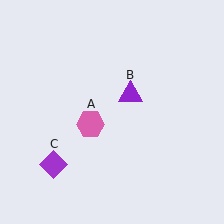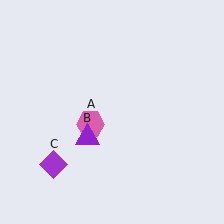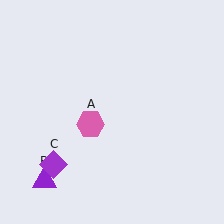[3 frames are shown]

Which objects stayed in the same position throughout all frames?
Pink hexagon (object A) and purple diamond (object C) remained stationary.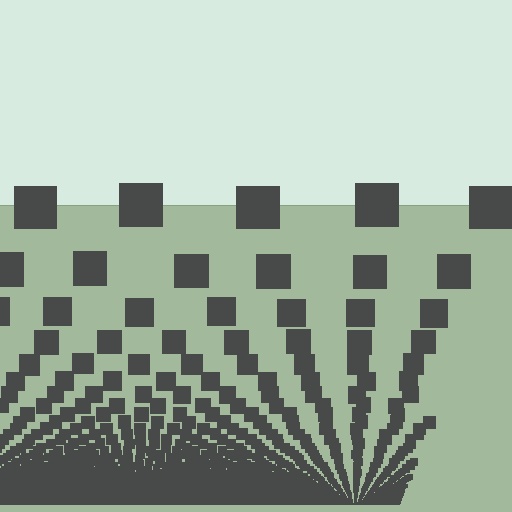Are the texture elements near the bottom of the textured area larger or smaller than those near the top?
Smaller. The gradient is inverted — elements near the bottom are smaller and denser.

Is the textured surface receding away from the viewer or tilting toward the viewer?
The surface appears to tilt toward the viewer. Texture elements get larger and sparser toward the top.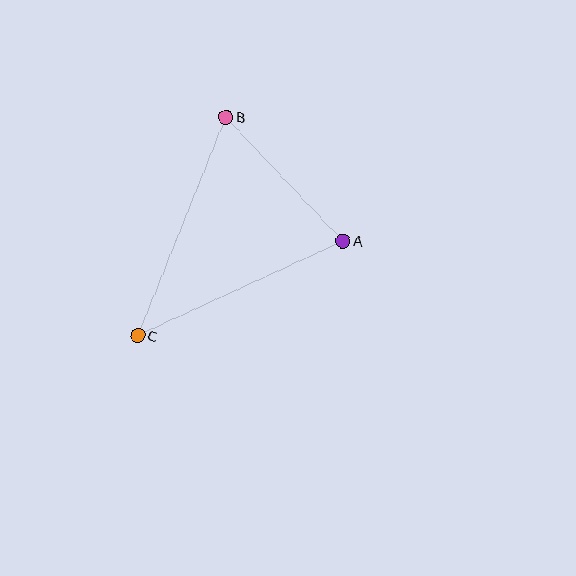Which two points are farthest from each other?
Points B and C are farthest from each other.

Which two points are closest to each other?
Points A and B are closest to each other.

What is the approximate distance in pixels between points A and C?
The distance between A and C is approximately 226 pixels.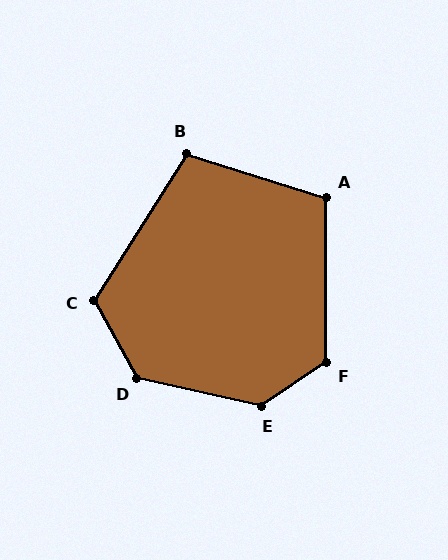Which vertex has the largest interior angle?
E, at approximately 134 degrees.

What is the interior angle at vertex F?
Approximately 124 degrees (obtuse).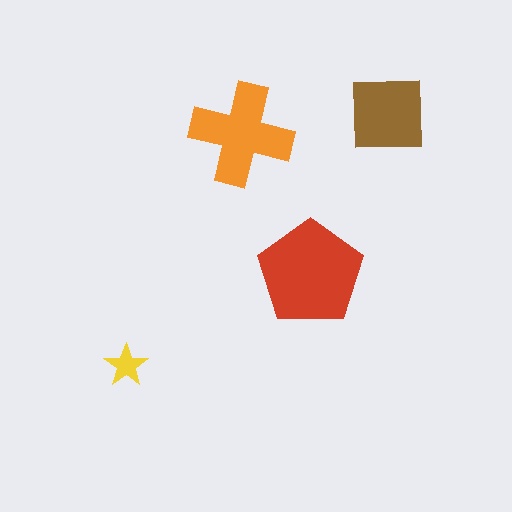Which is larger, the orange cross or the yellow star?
The orange cross.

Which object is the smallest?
The yellow star.